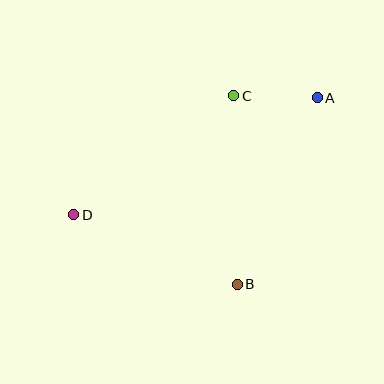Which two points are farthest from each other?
Points A and D are farthest from each other.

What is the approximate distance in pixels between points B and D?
The distance between B and D is approximately 178 pixels.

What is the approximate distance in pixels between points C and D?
The distance between C and D is approximately 199 pixels.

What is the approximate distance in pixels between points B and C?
The distance between B and C is approximately 188 pixels.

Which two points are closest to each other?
Points A and C are closest to each other.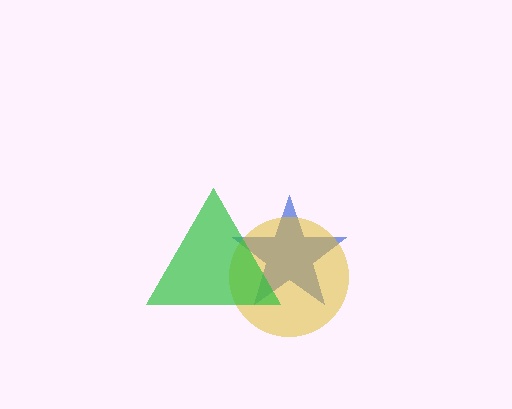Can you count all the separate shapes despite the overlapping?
Yes, there are 3 separate shapes.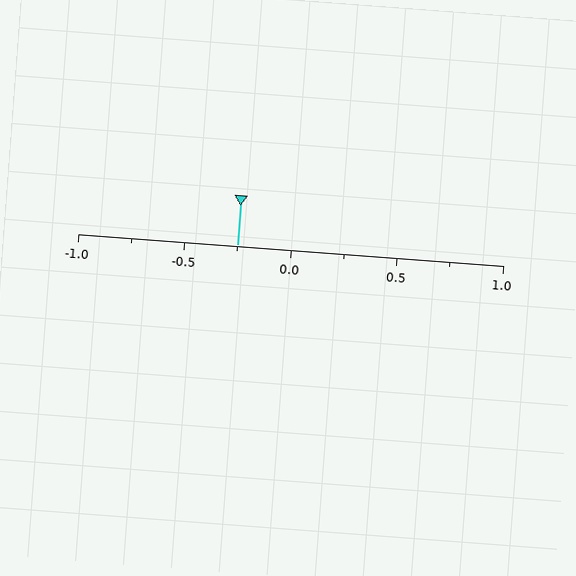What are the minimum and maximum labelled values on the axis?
The axis runs from -1.0 to 1.0.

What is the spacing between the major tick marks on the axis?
The major ticks are spaced 0.5 apart.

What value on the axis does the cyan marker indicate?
The marker indicates approximately -0.25.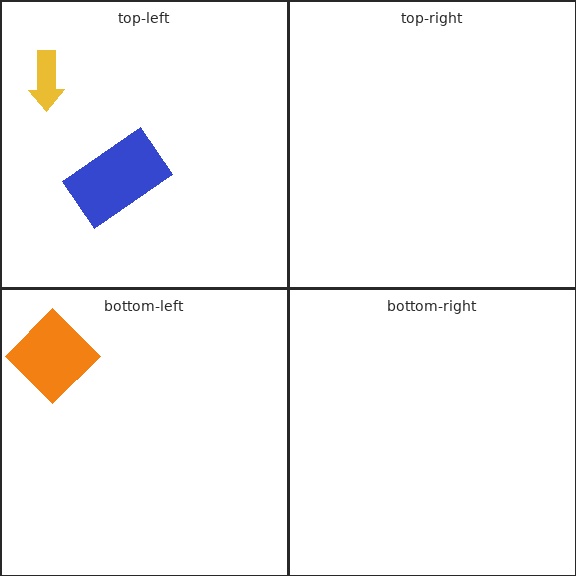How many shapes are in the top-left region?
2.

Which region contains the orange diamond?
The bottom-left region.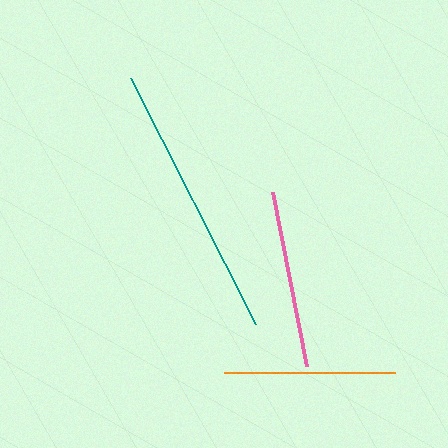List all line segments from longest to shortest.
From longest to shortest: teal, pink, orange.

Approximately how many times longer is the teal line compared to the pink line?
The teal line is approximately 1.6 times the length of the pink line.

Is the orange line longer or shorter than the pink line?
The pink line is longer than the orange line.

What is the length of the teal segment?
The teal segment is approximately 276 pixels long.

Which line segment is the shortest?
The orange line is the shortest at approximately 171 pixels.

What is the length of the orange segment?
The orange segment is approximately 171 pixels long.